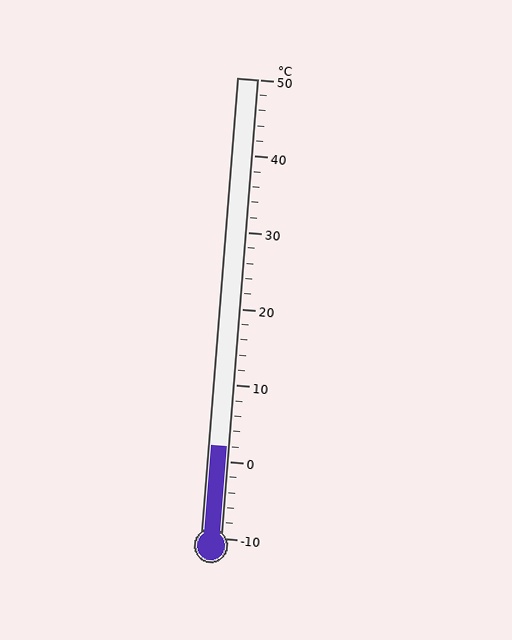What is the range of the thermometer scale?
The thermometer scale ranges from -10°C to 50°C.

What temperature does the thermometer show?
The thermometer shows approximately 2°C.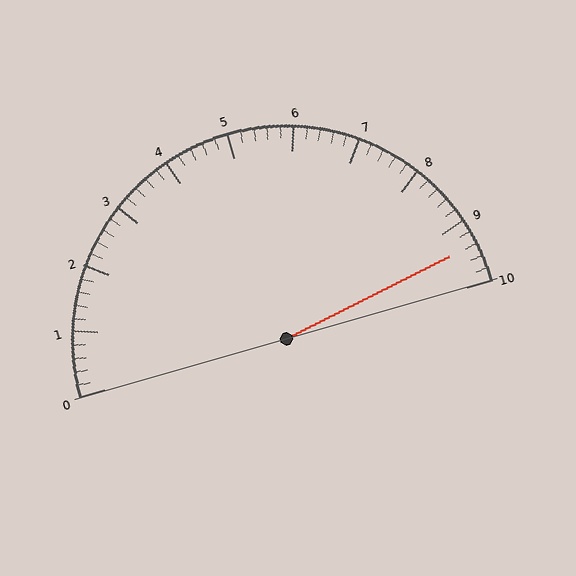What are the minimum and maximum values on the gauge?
The gauge ranges from 0 to 10.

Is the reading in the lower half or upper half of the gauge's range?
The reading is in the upper half of the range (0 to 10).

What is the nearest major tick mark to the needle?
The nearest major tick mark is 9.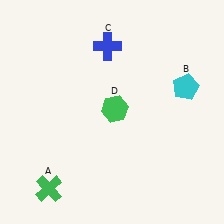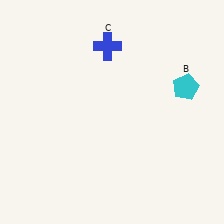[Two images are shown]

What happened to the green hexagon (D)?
The green hexagon (D) was removed in Image 2. It was in the top-right area of Image 1.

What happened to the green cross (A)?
The green cross (A) was removed in Image 2. It was in the bottom-left area of Image 1.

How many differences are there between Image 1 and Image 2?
There are 2 differences between the two images.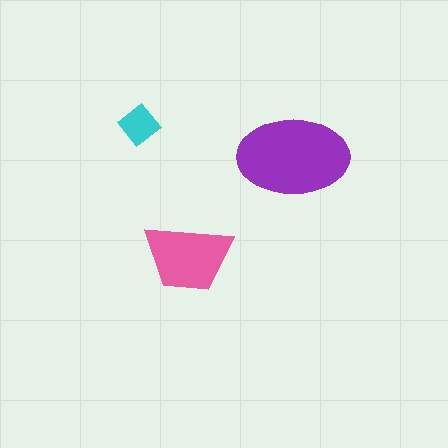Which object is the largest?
The purple ellipse.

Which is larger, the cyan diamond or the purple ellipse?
The purple ellipse.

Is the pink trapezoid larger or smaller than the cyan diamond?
Larger.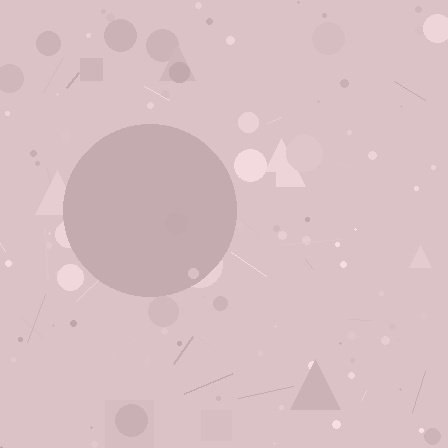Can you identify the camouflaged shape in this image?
The camouflaged shape is a circle.